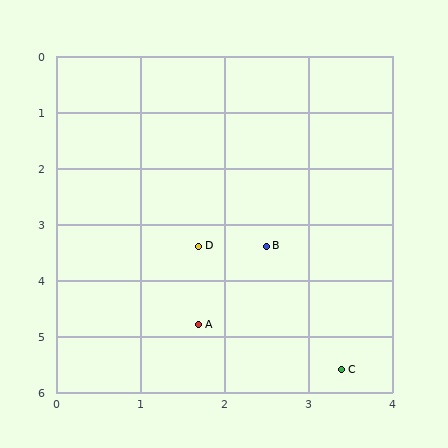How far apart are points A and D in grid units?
Points A and D are about 1.4 grid units apart.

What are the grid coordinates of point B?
Point B is at approximately (2.5, 3.4).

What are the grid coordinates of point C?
Point C is at approximately (3.4, 5.6).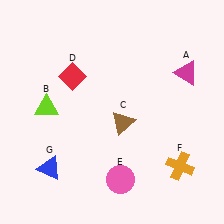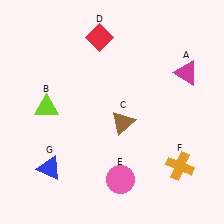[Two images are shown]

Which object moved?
The red diamond (D) moved up.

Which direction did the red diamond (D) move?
The red diamond (D) moved up.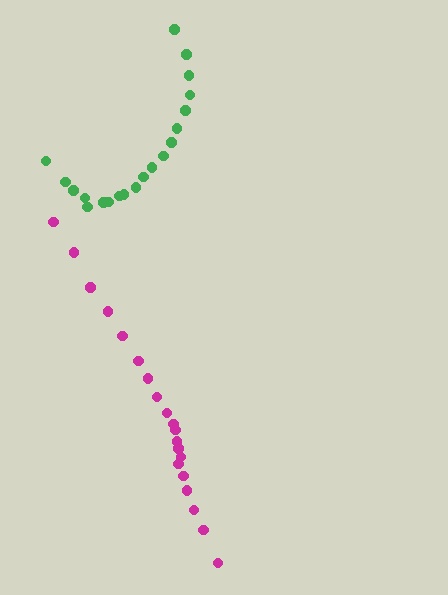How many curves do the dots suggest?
There are 2 distinct paths.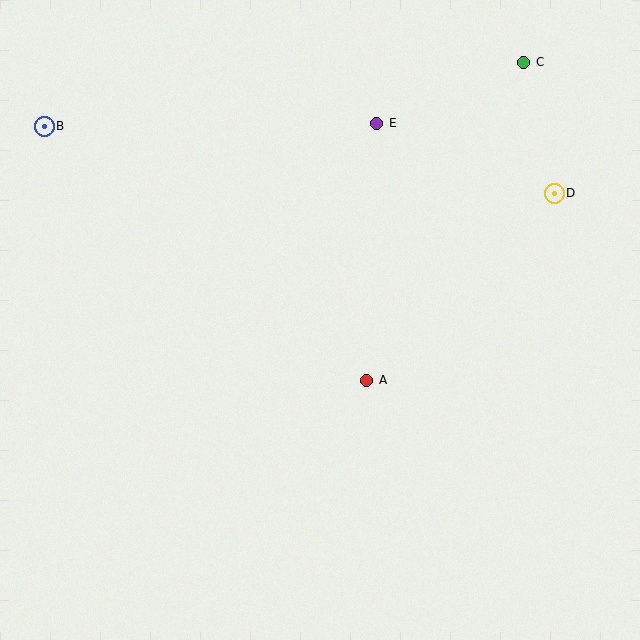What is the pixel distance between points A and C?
The distance between A and C is 355 pixels.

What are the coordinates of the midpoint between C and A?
The midpoint between C and A is at (445, 221).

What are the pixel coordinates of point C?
Point C is at (524, 62).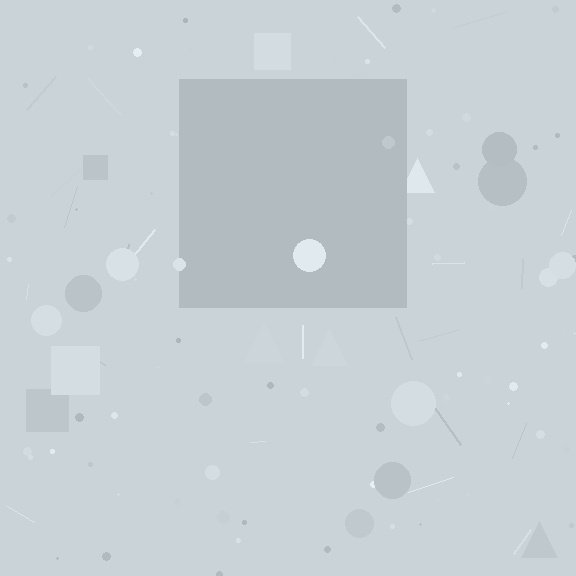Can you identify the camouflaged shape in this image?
The camouflaged shape is a square.